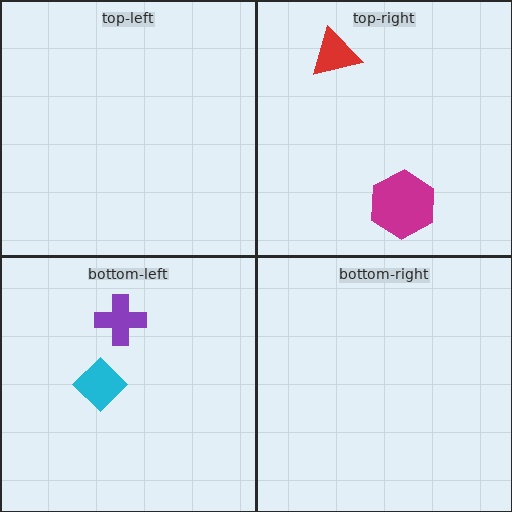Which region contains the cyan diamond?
The bottom-left region.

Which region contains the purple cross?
The bottom-left region.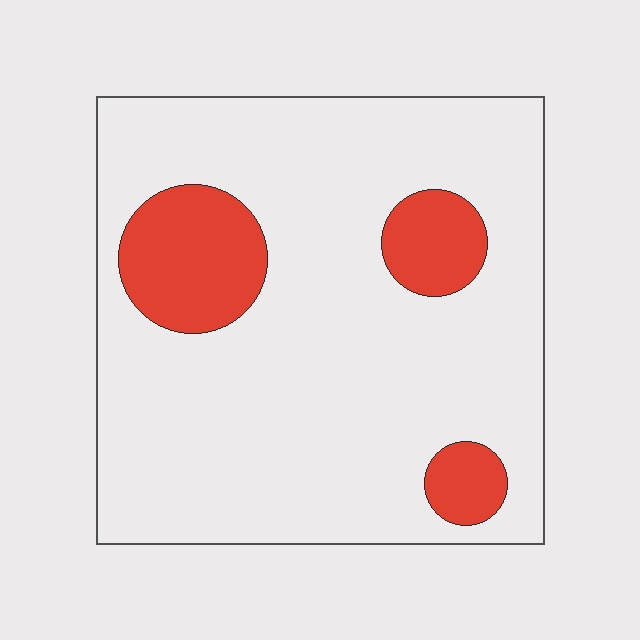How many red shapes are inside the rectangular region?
3.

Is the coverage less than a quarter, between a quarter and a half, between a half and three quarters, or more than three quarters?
Less than a quarter.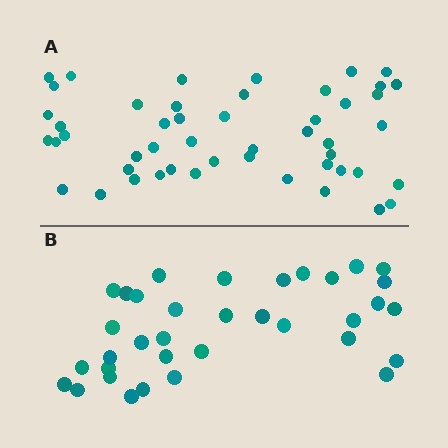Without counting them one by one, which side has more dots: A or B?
Region A (the top region) has more dots.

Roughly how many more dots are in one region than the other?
Region A has approximately 15 more dots than region B.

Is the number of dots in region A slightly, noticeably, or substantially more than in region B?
Region A has noticeably more, but not dramatically so. The ratio is roughly 1.4 to 1.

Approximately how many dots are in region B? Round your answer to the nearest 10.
About 40 dots. (The exact count is 35, which rounds to 40.)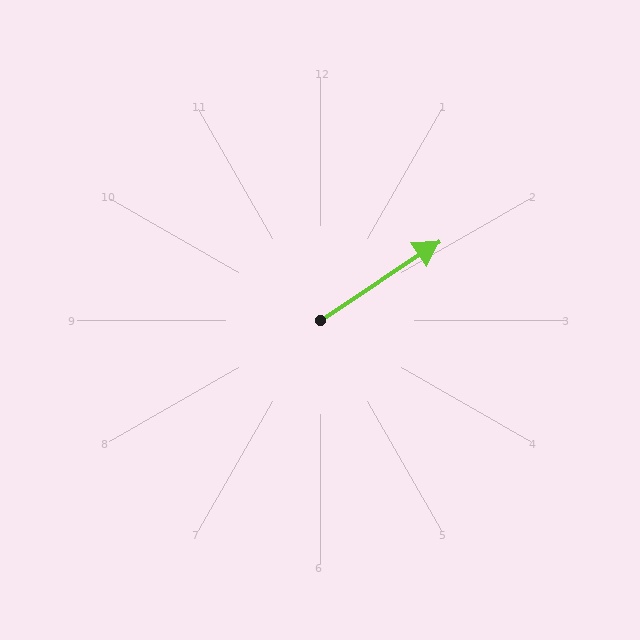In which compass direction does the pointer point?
Northeast.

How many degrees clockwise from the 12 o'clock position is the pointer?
Approximately 56 degrees.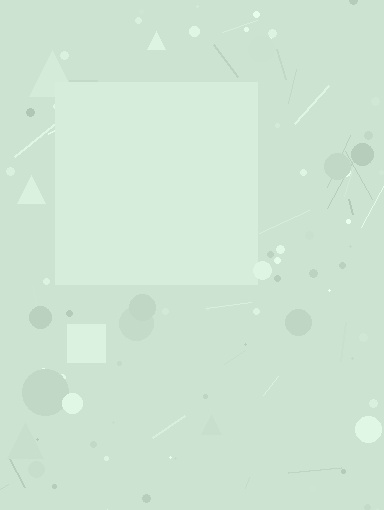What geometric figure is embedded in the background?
A square is embedded in the background.